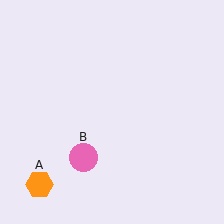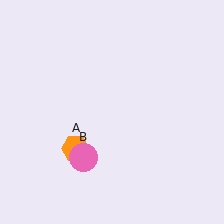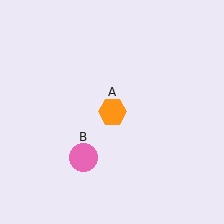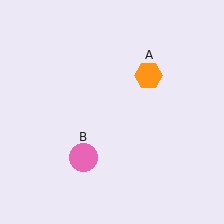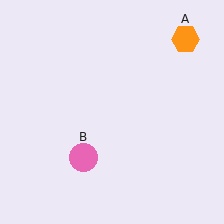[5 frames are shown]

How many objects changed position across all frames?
1 object changed position: orange hexagon (object A).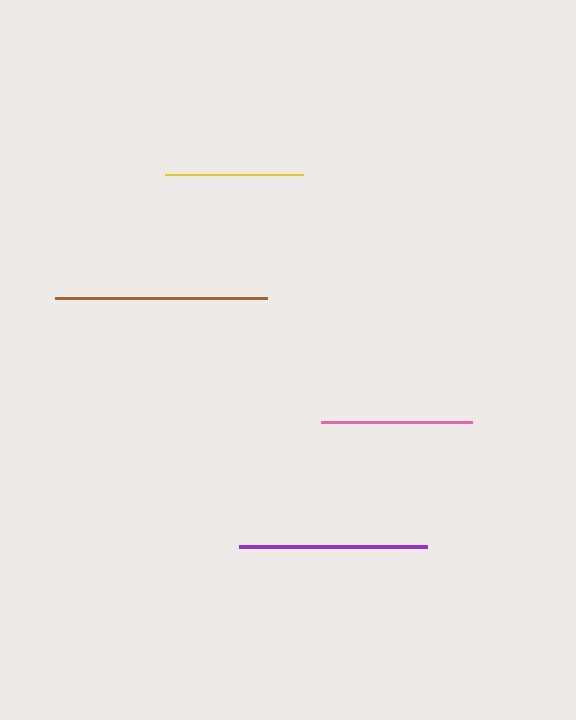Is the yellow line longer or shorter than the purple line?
The purple line is longer than the yellow line.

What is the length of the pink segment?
The pink segment is approximately 152 pixels long.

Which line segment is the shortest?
The yellow line is the shortest at approximately 138 pixels.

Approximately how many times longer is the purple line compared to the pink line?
The purple line is approximately 1.2 times the length of the pink line.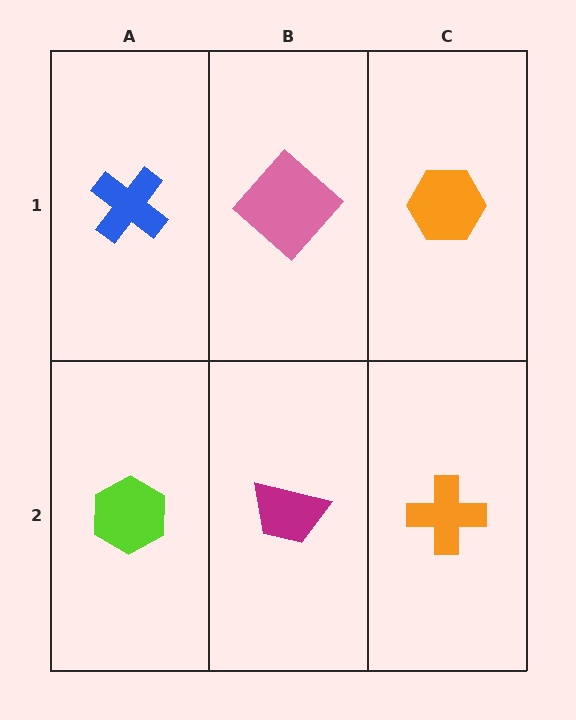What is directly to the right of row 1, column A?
A pink diamond.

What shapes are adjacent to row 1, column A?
A lime hexagon (row 2, column A), a pink diamond (row 1, column B).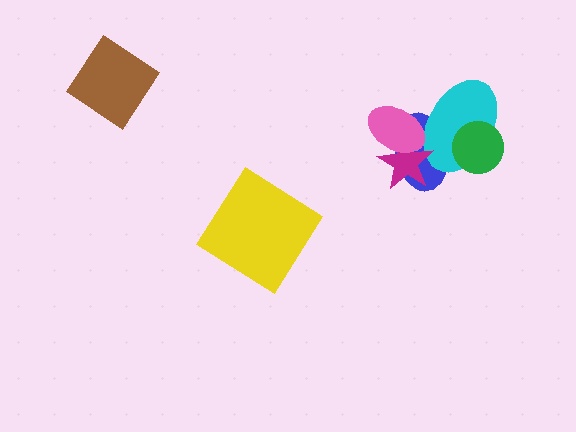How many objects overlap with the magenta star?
3 objects overlap with the magenta star.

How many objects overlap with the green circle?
2 objects overlap with the green circle.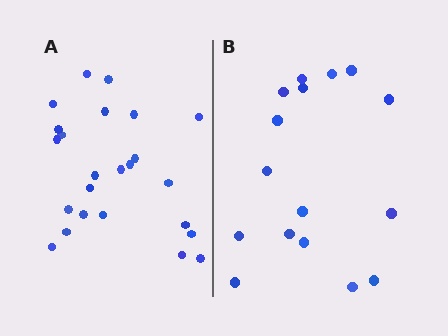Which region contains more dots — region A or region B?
Region A (the left region) has more dots.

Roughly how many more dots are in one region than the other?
Region A has roughly 8 or so more dots than region B.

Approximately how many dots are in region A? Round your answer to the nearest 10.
About 20 dots. (The exact count is 24, which rounds to 20.)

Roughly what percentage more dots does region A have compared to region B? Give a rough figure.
About 50% more.